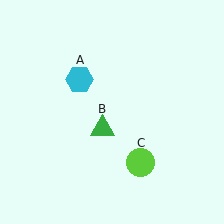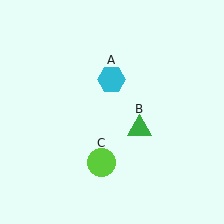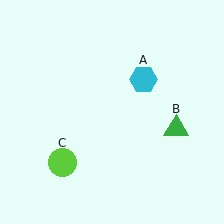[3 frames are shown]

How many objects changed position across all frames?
3 objects changed position: cyan hexagon (object A), green triangle (object B), lime circle (object C).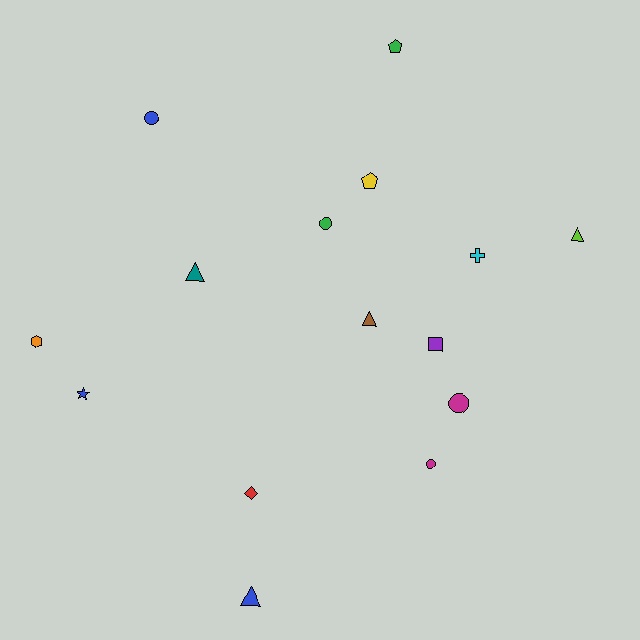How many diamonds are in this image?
There is 1 diamond.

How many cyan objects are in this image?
There is 1 cyan object.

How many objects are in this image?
There are 15 objects.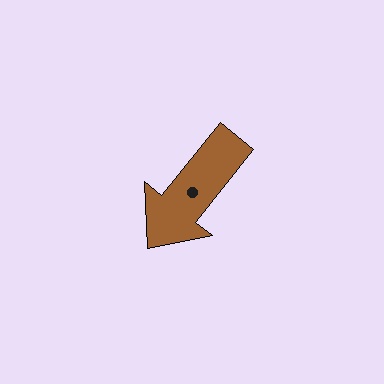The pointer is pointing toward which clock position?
Roughly 7 o'clock.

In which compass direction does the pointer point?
Southwest.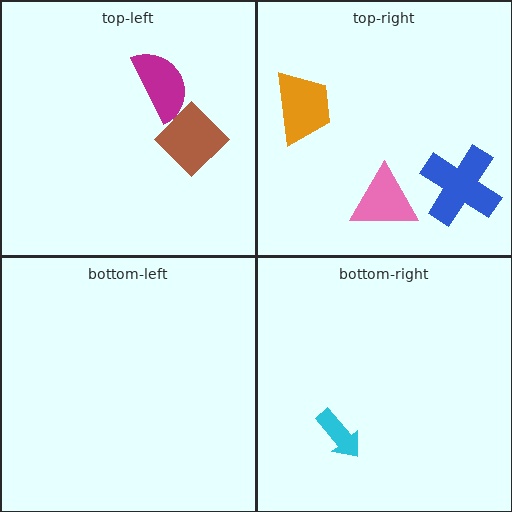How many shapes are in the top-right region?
3.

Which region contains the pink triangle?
The top-right region.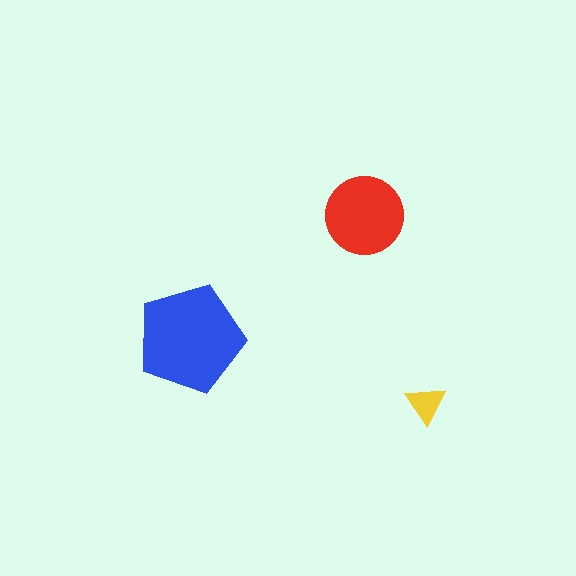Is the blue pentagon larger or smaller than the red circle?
Larger.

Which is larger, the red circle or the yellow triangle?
The red circle.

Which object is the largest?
The blue pentagon.